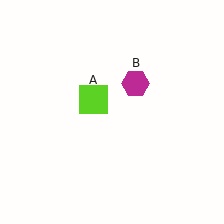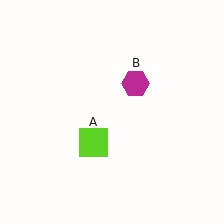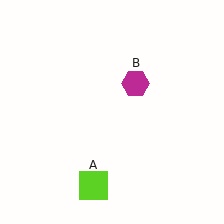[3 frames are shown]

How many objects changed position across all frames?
1 object changed position: lime square (object A).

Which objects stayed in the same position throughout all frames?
Magenta hexagon (object B) remained stationary.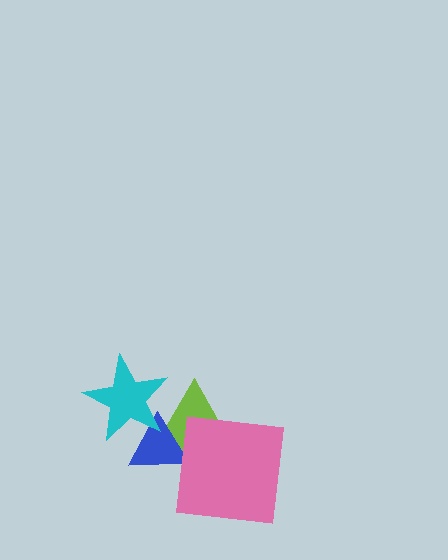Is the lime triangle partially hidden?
Yes, it is partially covered by another shape.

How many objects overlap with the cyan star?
2 objects overlap with the cyan star.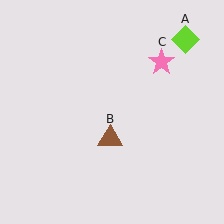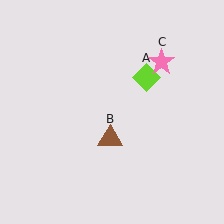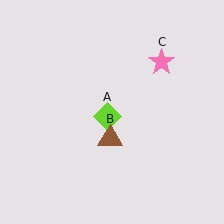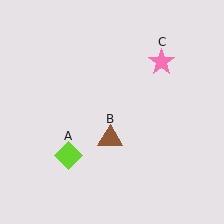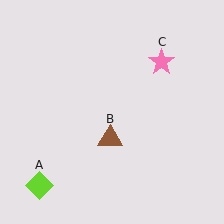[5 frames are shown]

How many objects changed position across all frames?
1 object changed position: lime diamond (object A).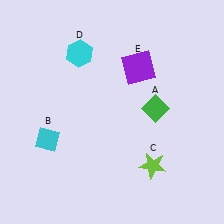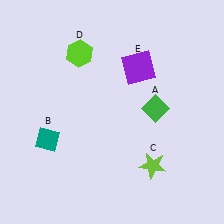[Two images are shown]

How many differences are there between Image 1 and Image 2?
There are 2 differences between the two images.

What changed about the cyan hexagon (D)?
In Image 1, D is cyan. In Image 2, it changed to lime.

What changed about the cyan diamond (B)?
In Image 1, B is cyan. In Image 2, it changed to teal.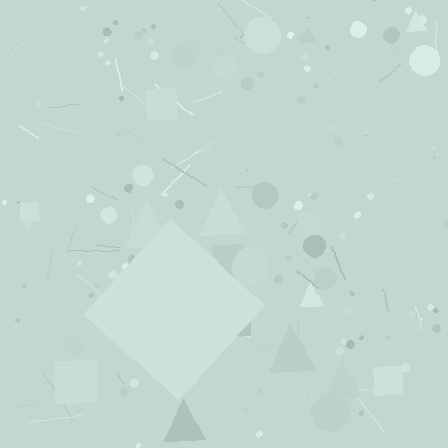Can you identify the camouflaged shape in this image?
The camouflaged shape is a diamond.